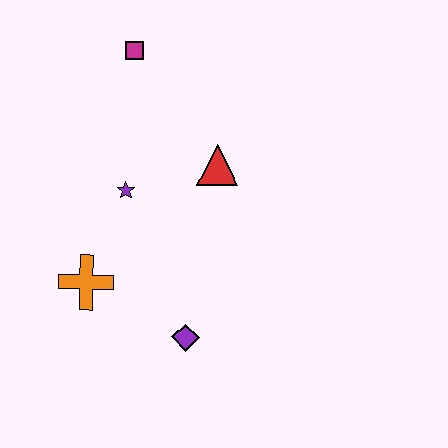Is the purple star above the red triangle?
No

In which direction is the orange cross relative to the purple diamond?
The orange cross is to the left of the purple diamond.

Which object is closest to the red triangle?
The purple star is closest to the red triangle.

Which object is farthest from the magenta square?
The purple diamond is farthest from the magenta square.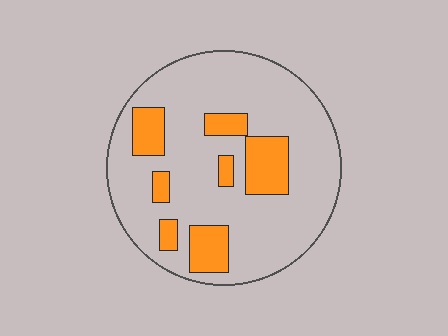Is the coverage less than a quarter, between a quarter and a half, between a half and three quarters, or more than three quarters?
Less than a quarter.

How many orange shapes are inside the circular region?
7.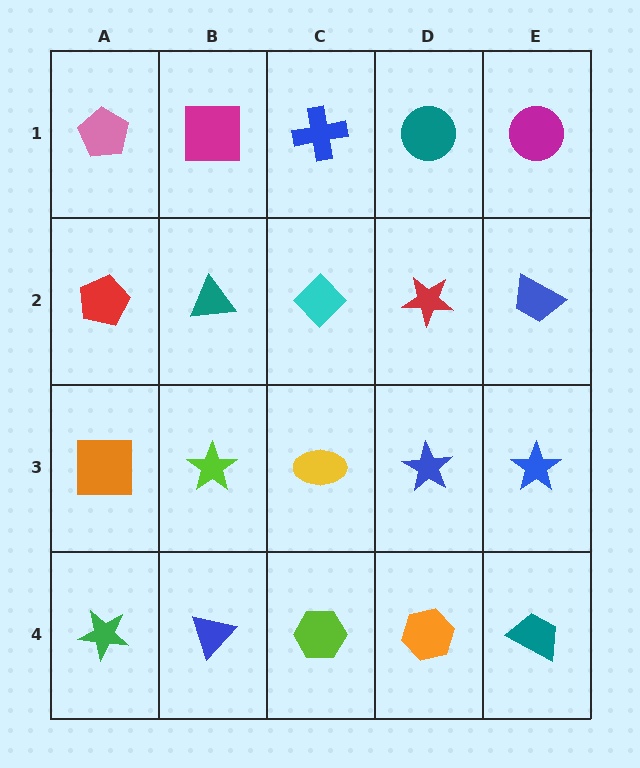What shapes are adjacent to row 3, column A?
A red pentagon (row 2, column A), a green star (row 4, column A), a lime star (row 3, column B).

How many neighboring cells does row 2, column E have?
3.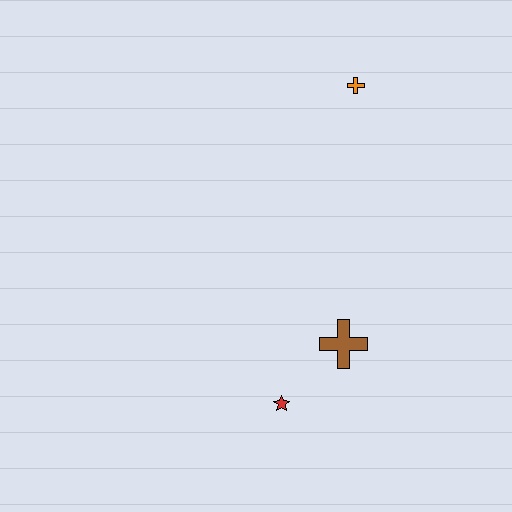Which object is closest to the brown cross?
The red star is closest to the brown cross.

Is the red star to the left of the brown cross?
Yes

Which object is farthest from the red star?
The orange cross is farthest from the red star.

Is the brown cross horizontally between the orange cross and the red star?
Yes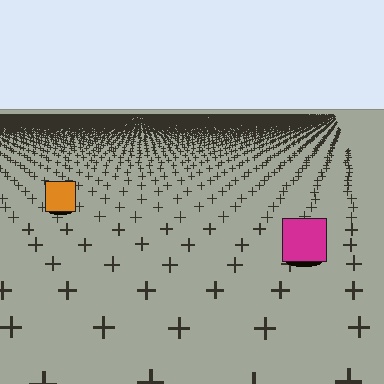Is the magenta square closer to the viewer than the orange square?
Yes. The magenta square is closer — you can tell from the texture gradient: the ground texture is coarser near it.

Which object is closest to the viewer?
The magenta square is closest. The texture marks near it are larger and more spread out.